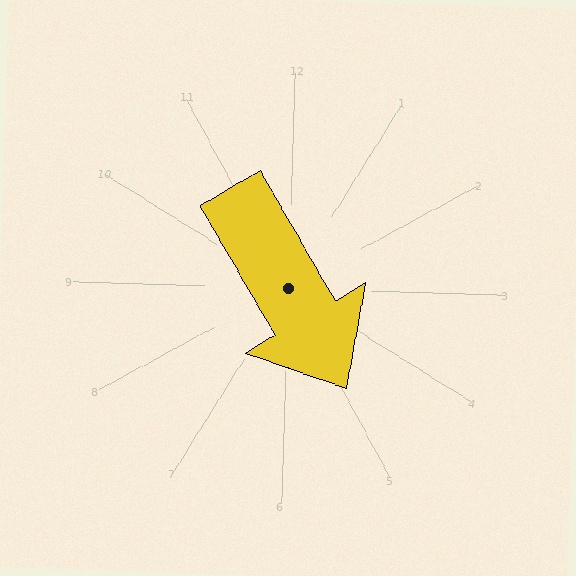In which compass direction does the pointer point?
Southeast.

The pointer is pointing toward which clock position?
Roughly 5 o'clock.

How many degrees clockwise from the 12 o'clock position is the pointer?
Approximately 148 degrees.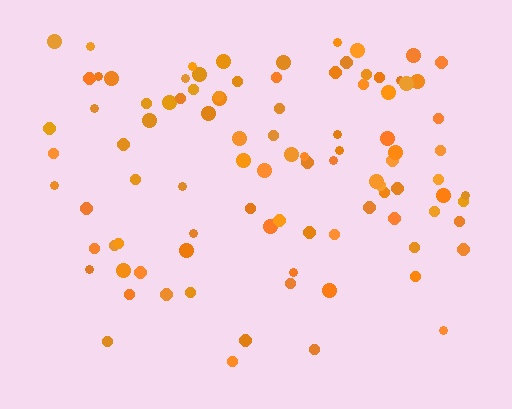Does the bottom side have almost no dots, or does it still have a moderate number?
Still a moderate number, just noticeably fewer than the top.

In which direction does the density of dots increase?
From bottom to top, with the top side densest.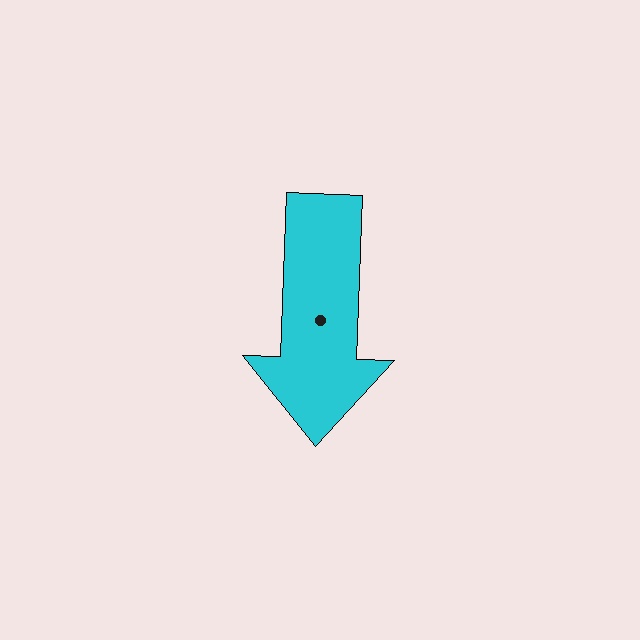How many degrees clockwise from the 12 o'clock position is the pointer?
Approximately 182 degrees.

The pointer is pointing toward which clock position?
Roughly 6 o'clock.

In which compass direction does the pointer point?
South.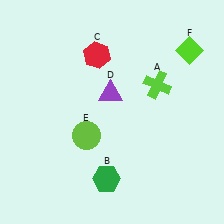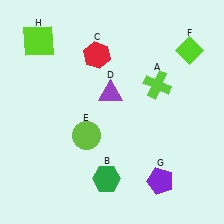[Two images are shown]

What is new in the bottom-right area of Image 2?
A purple pentagon (G) was added in the bottom-right area of Image 2.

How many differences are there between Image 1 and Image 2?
There are 2 differences between the two images.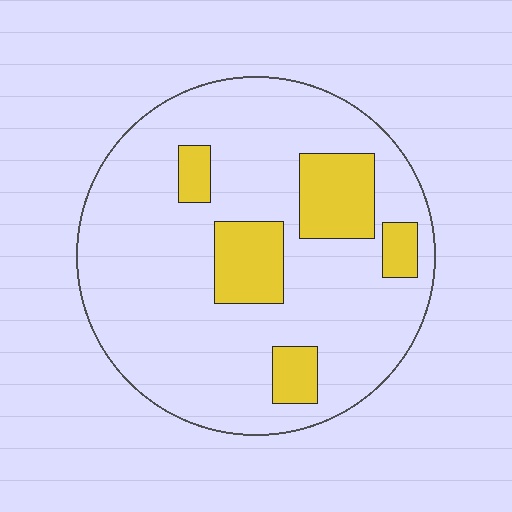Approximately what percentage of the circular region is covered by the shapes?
Approximately 20%.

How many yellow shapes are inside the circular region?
5.